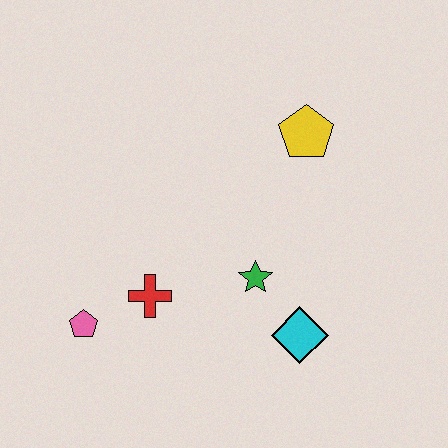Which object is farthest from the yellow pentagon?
The pink pentagon is farthest from the yellow pentagon.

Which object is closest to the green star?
The cyan diamond is closest to the green star.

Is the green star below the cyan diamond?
No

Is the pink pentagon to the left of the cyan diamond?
Yes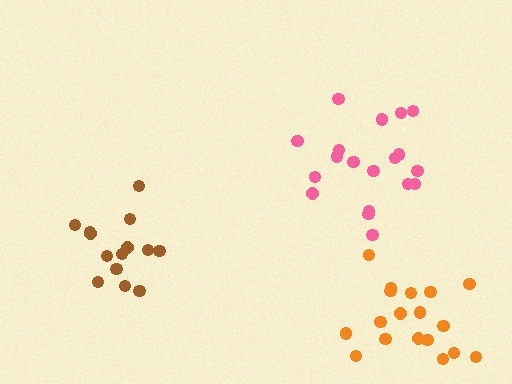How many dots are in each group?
Group 1: 14 dots, Group 2: 19 dots, Group 3: 18 dots (51 total).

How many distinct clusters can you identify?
There are 3 distinct clusters.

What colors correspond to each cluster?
The clusters are colored: brown, pink, orange.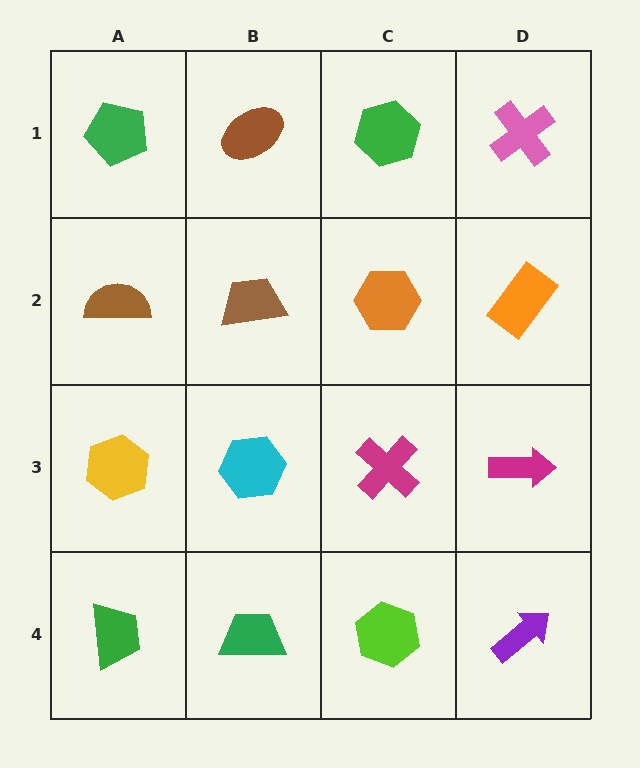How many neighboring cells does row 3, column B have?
4.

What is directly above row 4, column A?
A yellow hexagon.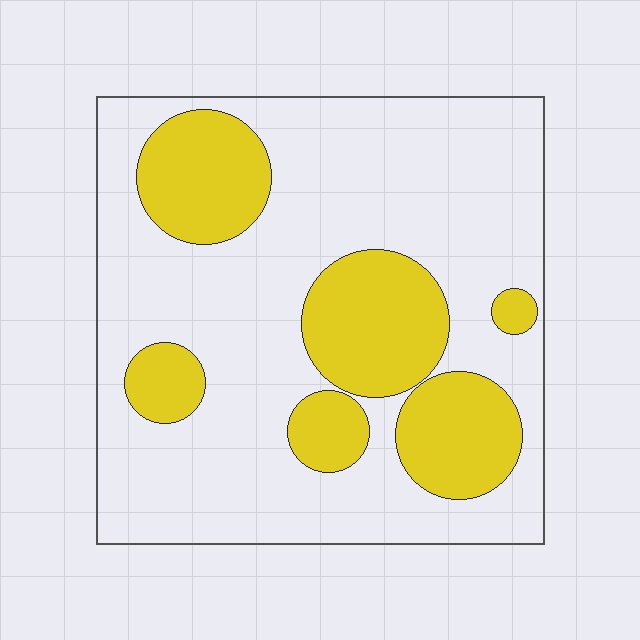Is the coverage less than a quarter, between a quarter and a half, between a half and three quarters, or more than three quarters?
Between a quarter and a half.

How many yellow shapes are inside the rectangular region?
6.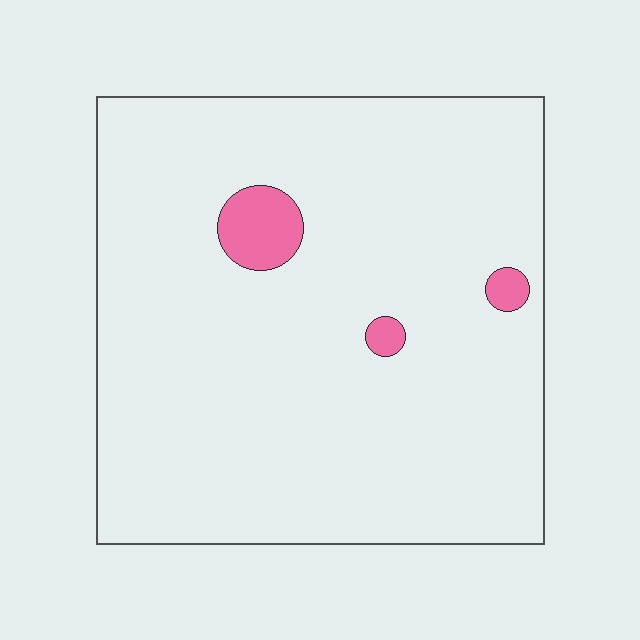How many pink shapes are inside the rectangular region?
3.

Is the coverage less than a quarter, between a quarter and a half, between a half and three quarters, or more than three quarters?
Less than a quarter.